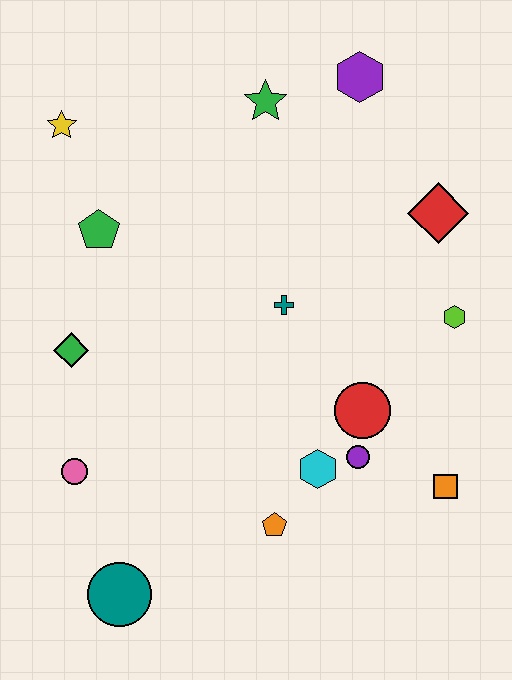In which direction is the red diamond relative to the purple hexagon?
The red diamond is below the purple hexagon.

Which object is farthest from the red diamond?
The teal circle is farthest from the red diamond.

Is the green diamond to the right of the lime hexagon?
No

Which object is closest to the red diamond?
The lime hexagon is closest to the red diamond.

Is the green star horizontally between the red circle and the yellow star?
Yes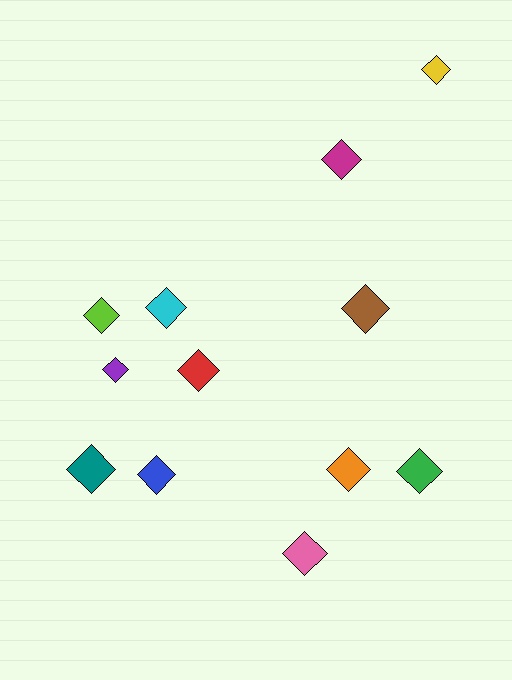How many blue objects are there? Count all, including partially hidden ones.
There is 1 blue object.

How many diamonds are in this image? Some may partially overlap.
There are 12 diamonds.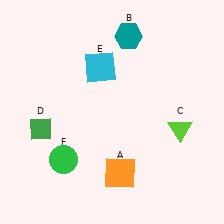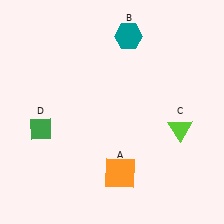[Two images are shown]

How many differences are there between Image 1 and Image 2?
There are 2 differences between the two images.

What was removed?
The green circle (F), the cyan square (E) were removed in Image 2.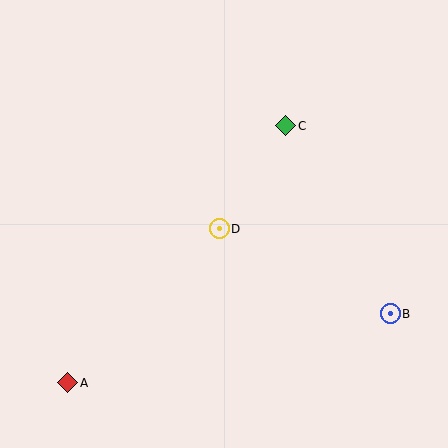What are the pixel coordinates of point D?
Point D is at (219, 229).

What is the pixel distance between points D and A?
The distance between D and A is 216 pixels.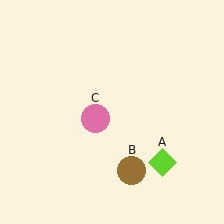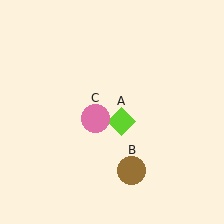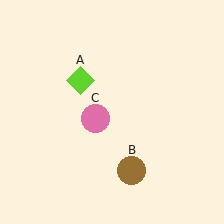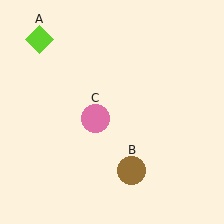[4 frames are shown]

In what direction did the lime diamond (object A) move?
The lime diamond (object A) moved up and to the left.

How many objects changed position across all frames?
1 object changed position: lime diamond (object A).